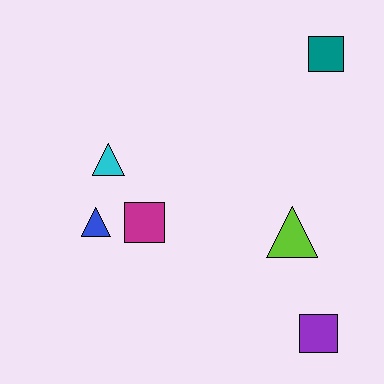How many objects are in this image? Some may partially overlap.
There are 6 objects.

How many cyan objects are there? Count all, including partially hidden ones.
There is 1 cyan object.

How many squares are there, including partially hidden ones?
There are 3 squares.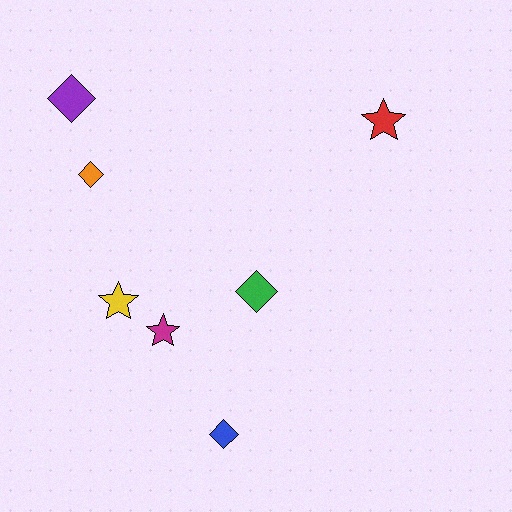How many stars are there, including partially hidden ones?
There are 3 stars.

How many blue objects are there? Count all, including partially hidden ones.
There is 1 blue object.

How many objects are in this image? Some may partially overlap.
There are 7 objects.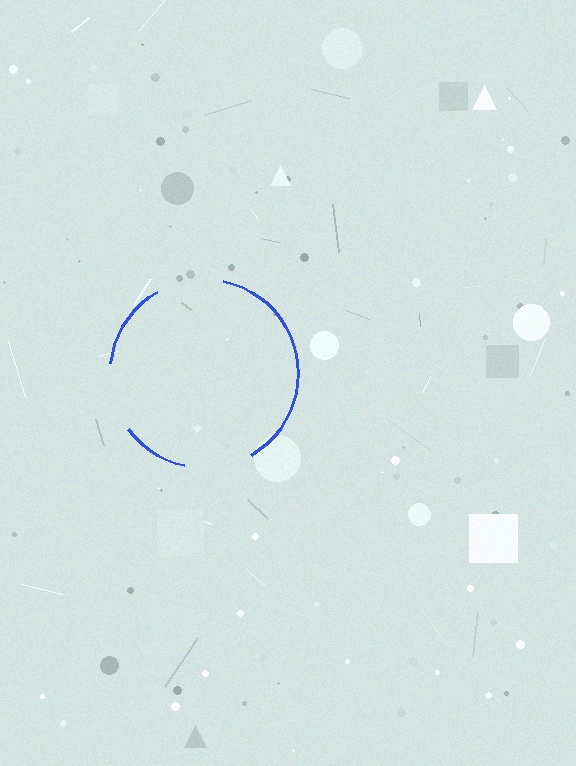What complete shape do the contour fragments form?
The contour fragments form a circle.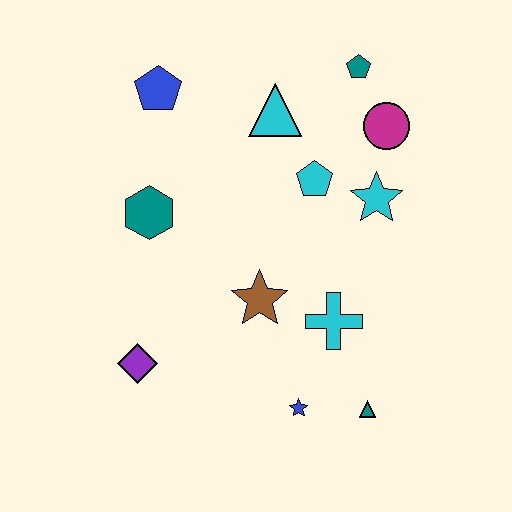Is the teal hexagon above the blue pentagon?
No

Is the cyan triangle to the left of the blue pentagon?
No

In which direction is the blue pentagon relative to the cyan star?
The blue pentagon is to the left of the cyan star.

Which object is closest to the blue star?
The teal triangle is closest to the blue star.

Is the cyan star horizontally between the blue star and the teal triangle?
No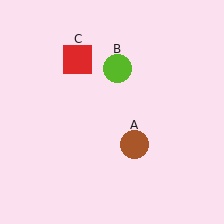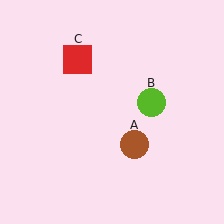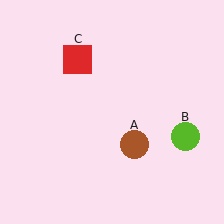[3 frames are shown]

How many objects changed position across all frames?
1 object changed position: lime circle (object B).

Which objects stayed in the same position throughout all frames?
Brown circle (object A) and red square (object C) remained stationary.